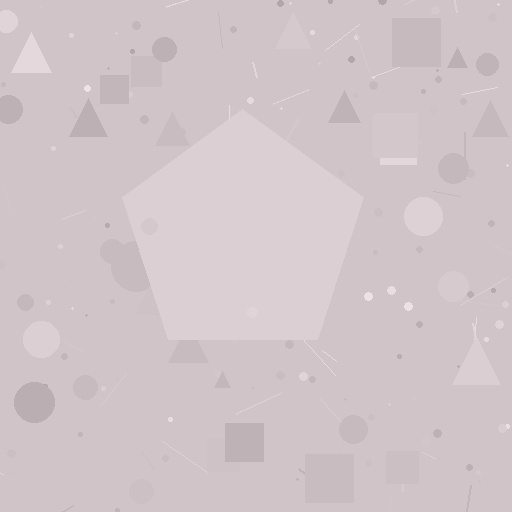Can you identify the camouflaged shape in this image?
The camouflaged shape is a pentagon.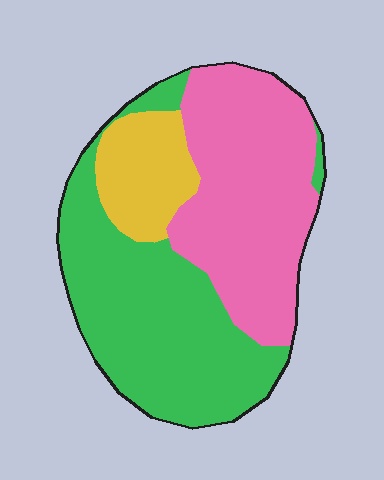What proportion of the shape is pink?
Pink covers roughly 40% of the shape.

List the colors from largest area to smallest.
From largest to smallest: green, pink, yellow.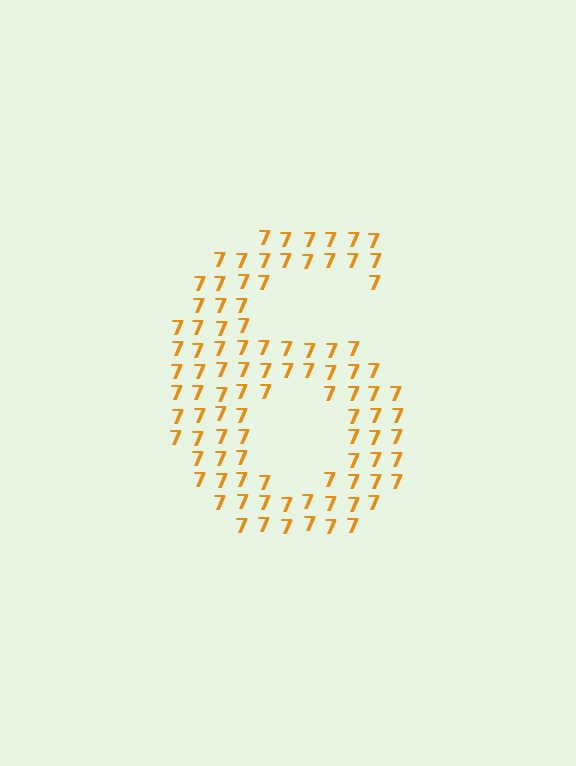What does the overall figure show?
The overall figure shows the digit 6.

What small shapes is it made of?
It is made of small digit 7's.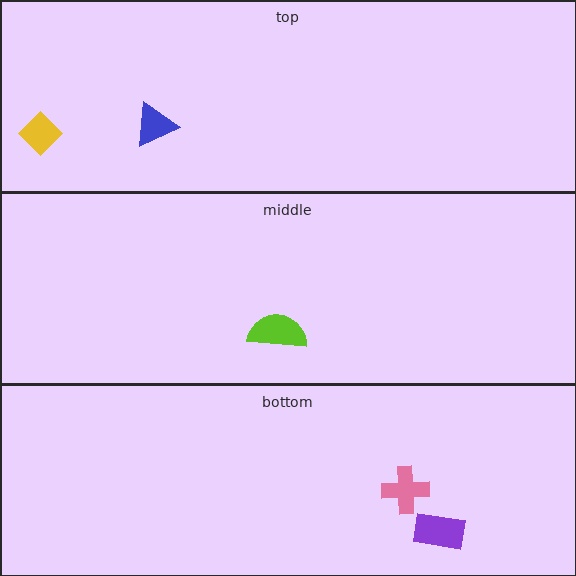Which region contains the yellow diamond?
The top region.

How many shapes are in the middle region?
1.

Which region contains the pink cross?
The bottom region.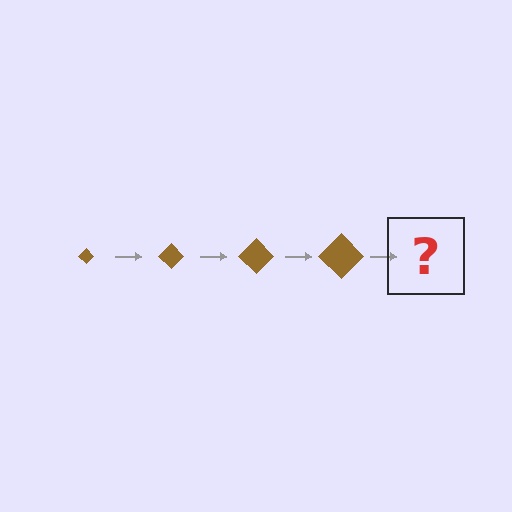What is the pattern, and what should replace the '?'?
The pattern is that the diamond gets progressively larger each step. The '?' should be a brown diamond, larger than the previous one.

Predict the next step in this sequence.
The next step is a brown diamond, larger than the previous one.